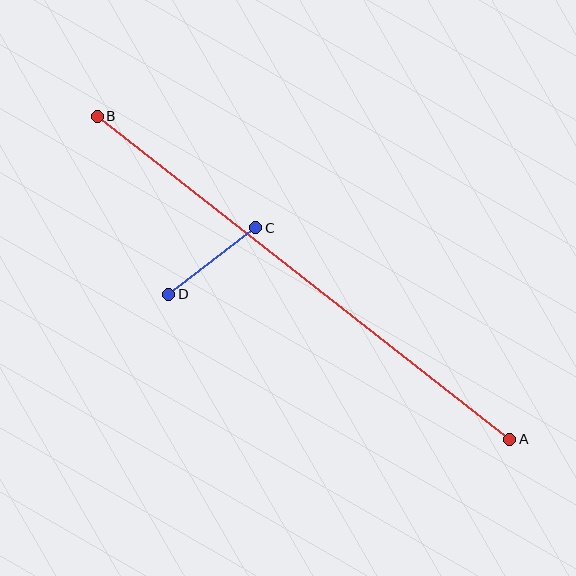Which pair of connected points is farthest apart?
Points A and B are farthest apart.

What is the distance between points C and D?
The distance is approximately 110 pixels.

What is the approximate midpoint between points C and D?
The midpoint is at approximately (212, 261) pixels.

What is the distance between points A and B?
The distance is approximately 524 pixels.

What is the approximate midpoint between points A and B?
The midpoint is at approximately (304, 278) pixels.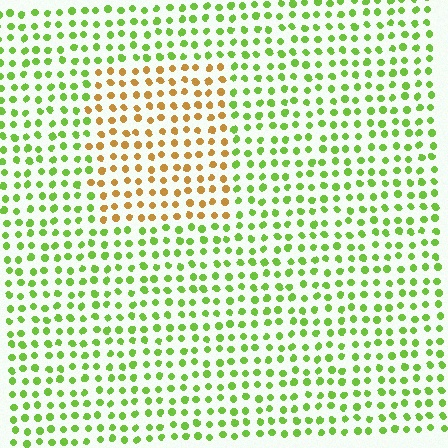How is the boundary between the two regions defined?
The boundary is defined purely by a slight shift in hue (about 62 degrees). Spacing, size, and orientation are identical on both sides.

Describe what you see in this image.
The image is filled with small lime elements in a uniform arrangement. A rectangle-shaped region is visible where the elements are tinted to a slightly different hue, forming a subtle color boundary.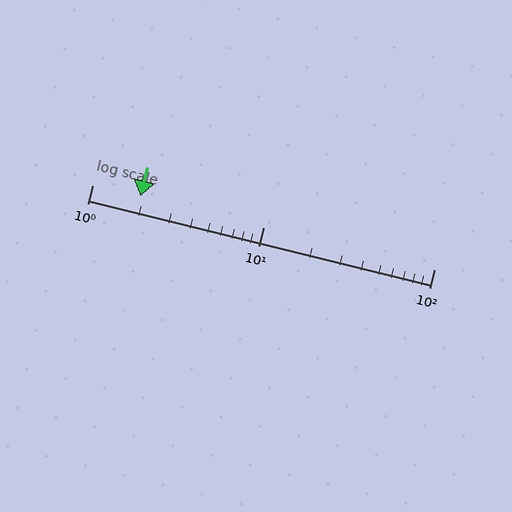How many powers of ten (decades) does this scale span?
The scale spans 2 decades, from 1 to 100.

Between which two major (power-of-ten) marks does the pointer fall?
The pointer is between 1 and 10.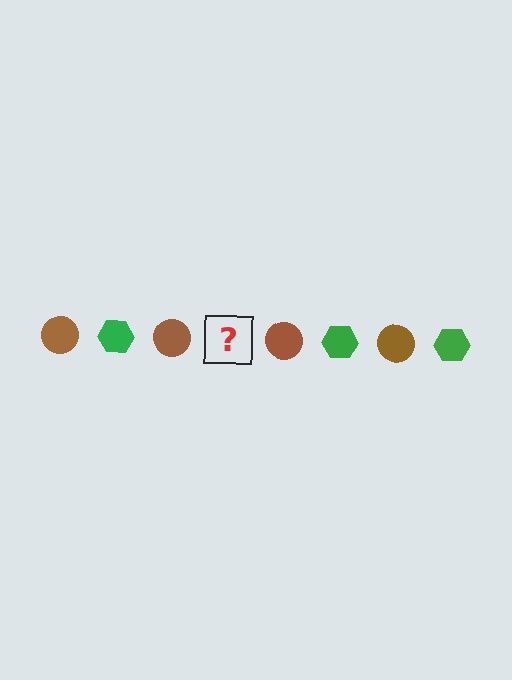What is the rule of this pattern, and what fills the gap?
The rule is that the pattern alternates between brown circle and green hexagon. The gap should be filled with a green hexagon.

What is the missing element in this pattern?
The missing element is a green hexagon.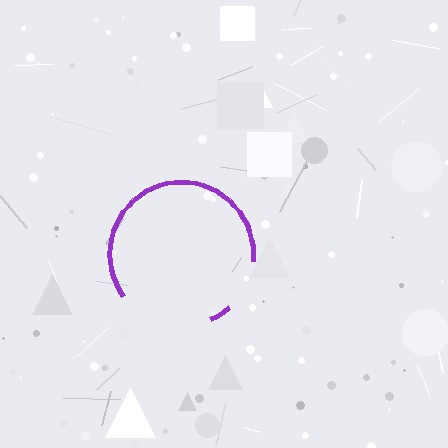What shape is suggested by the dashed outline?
The dashed outline suggests a circle.